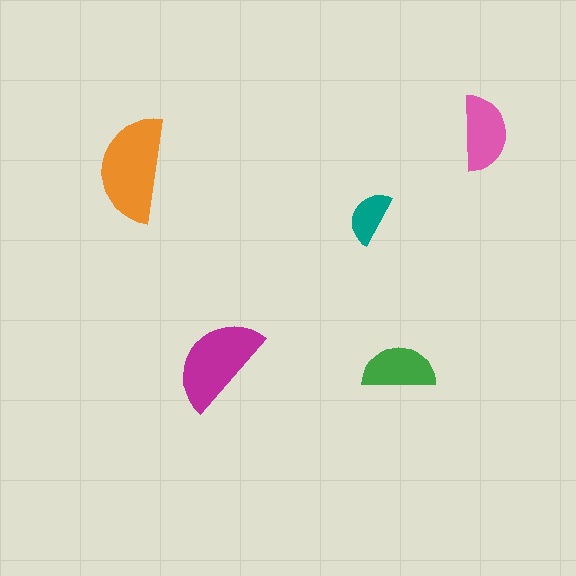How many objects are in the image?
There are 5 objects in the image.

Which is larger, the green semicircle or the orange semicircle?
The orange one.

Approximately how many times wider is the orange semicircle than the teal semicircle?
About 2 times wider.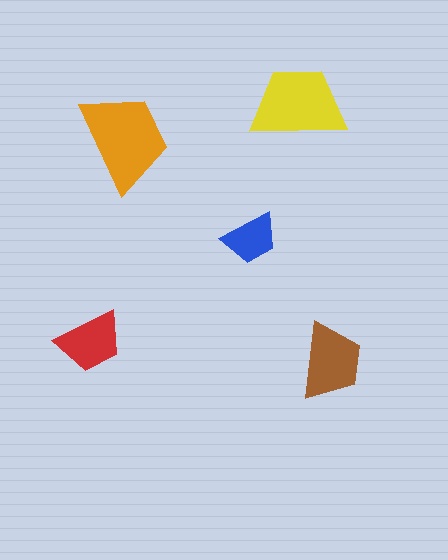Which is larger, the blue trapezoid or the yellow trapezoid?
The yellow one.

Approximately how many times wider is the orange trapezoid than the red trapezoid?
About 1.5 times wider.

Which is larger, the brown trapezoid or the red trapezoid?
The brown one.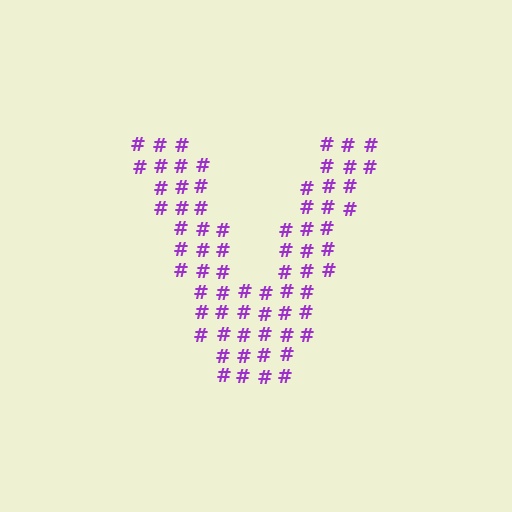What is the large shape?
The large shape is the letter V.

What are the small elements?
The small elements are hash symbols.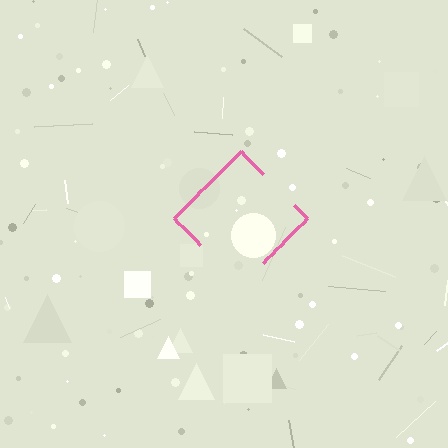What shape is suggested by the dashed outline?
The dashed outline suggests a diamond.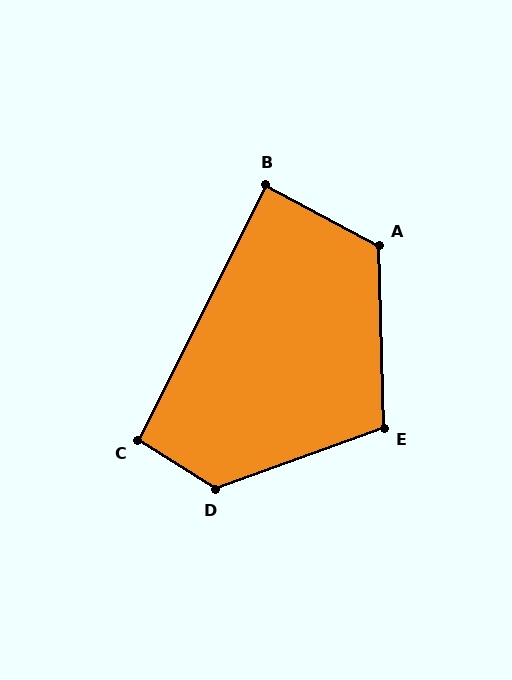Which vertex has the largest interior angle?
D, at approximately 127 degrees.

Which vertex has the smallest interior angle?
B, at approximately 89 degrees.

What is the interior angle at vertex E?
Approximately 109 degrees (obtuse).